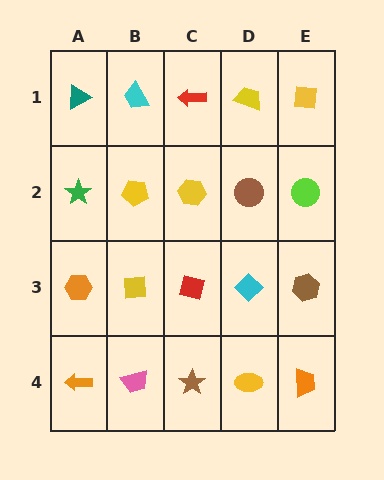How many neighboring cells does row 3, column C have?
4.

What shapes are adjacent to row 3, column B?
A yellow pentagon (row 2, column B), a pink trapezoid (row 4, column B), an orange hexagon (row 3, column A), a red square (row 3, column C).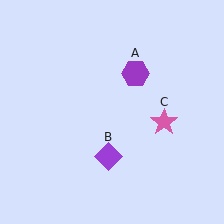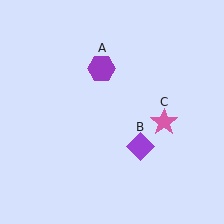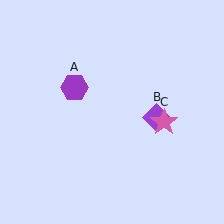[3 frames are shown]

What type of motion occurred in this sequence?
The purple hexagon (object A), purple diamond (object B) rotated counterclockwise around the center of the scene.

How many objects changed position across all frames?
2 objects changed position: purple hexagon (object A), purple diamond (object B).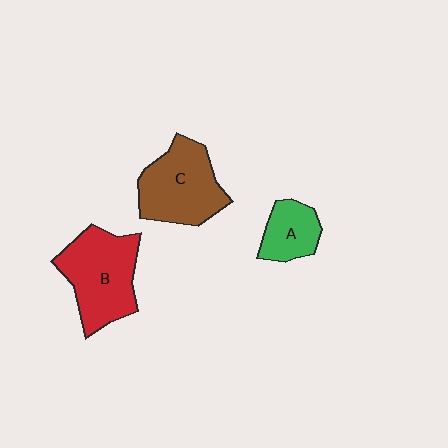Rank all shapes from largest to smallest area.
From largest to smallest: B (red), C (brown), A (green).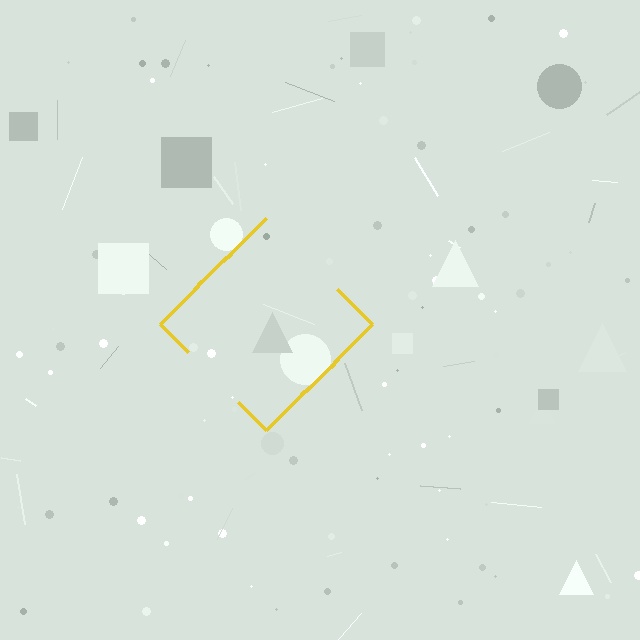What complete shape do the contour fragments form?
The contour fragments form a diamond.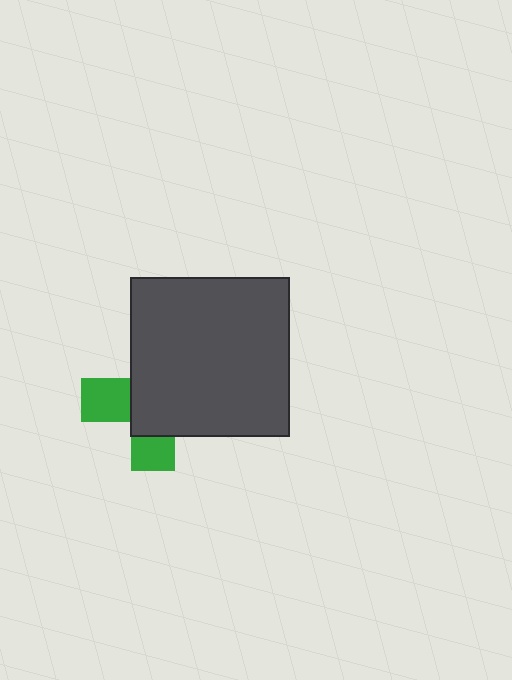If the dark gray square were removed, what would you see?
You would see the complete green cross.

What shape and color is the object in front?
The object in front is a dark gray square.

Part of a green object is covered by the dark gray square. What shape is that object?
It is a cross.